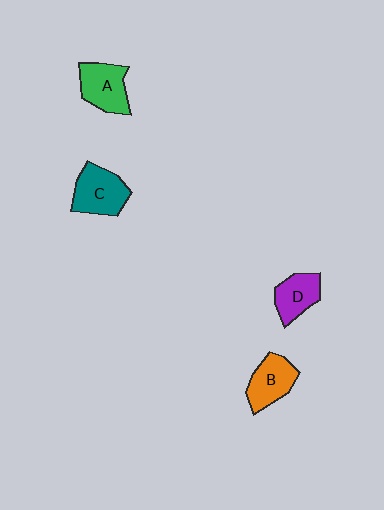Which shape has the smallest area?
Shape D (purple).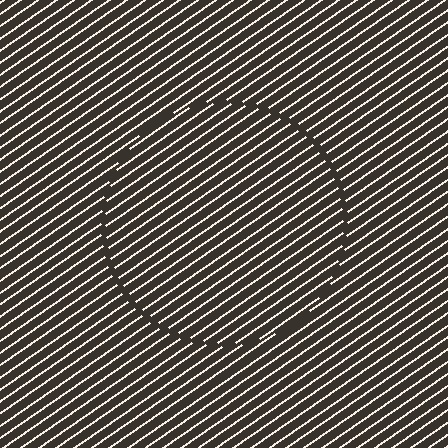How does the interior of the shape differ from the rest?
The interior of the shape contains the same grating, shifted by half a period — the contour is defined by the phase discontinuity where line-ends from the inner and outer gratings abut.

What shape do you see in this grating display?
An illusory circle. The interior of the shape contains the same grating, shifted by half a period — the contour is defined by the phase discontinuity where line-ends from the inner and outer gratings abut.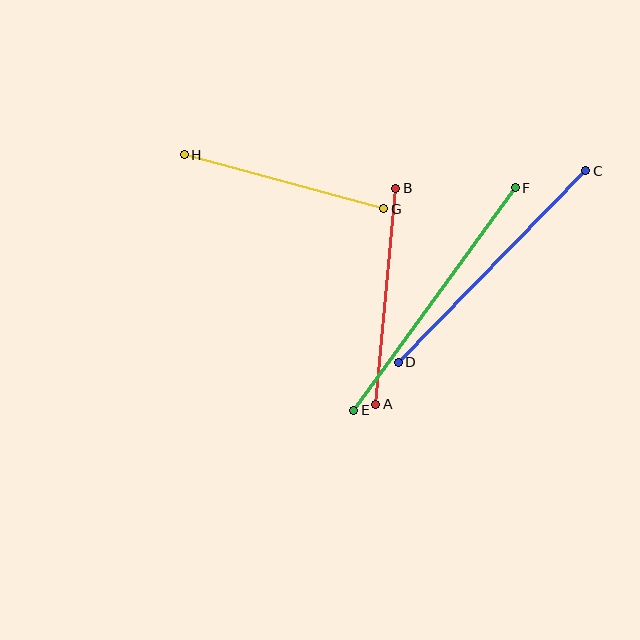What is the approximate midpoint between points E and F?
The midpoint is at approximately (434, 299) pixels.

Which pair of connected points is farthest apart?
Points E and F are farthest apart.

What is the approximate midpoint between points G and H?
The midpoint is at approximately (284, 182) pixels.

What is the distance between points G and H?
The distance is approximately 206 pixels.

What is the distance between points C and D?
The distance is approximately 268 pixels.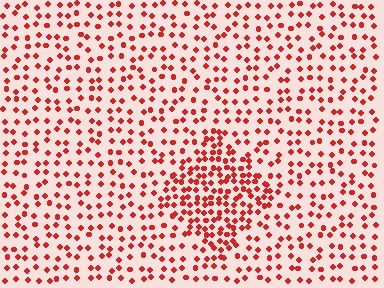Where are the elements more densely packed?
The elements are more densely packed inside the diamond boundary.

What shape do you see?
I see a diamond.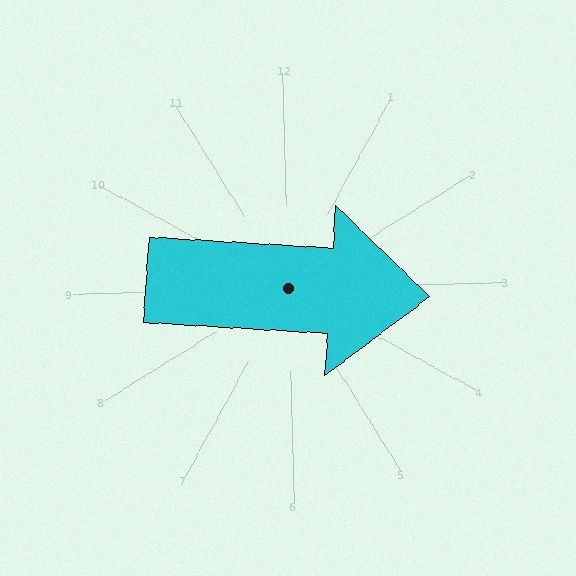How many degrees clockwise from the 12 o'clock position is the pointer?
Approximately 95 degrees.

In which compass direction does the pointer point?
East.